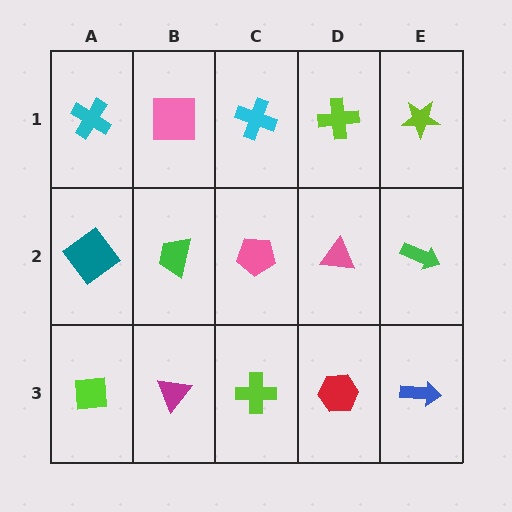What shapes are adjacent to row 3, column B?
A green trapezoid (row 2, column B), a lime square (row 3, column A), a lime cross (row 3, column C).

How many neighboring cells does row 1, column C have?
3.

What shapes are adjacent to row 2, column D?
A lime cross (row 1, column D), a red hexagon (row 3, column D), a pink pentagon (row 2, column C), a green arrow (row 2, column E).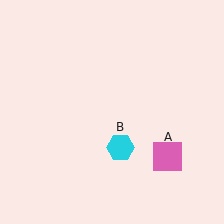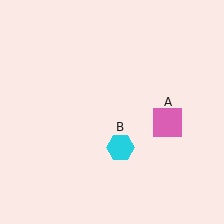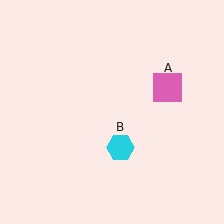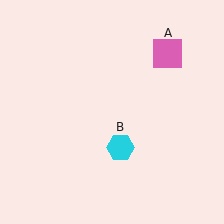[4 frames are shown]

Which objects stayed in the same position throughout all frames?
Cyan hexagon (object B) remained stationary.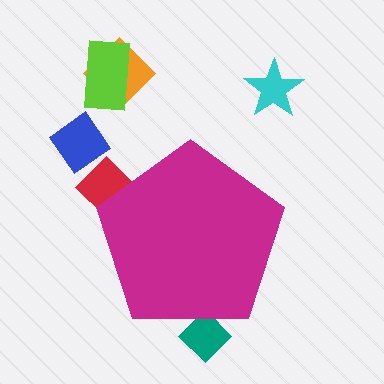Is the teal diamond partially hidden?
Yes, the teal diamond is partially hidden behind the magenta pentagon.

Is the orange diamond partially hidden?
No, the orange diamond is fully visible.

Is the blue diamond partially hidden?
No, the blue diamond is fully visible.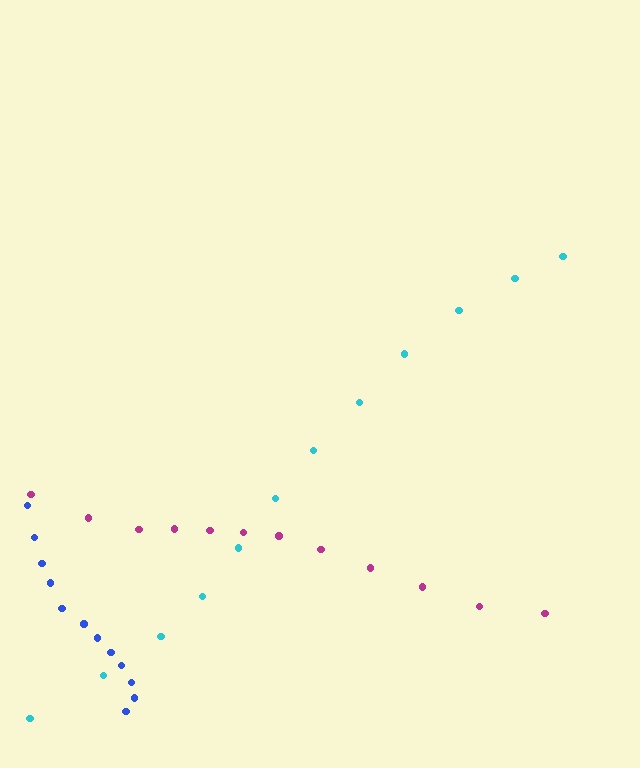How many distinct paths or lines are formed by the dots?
There are 3 distinct paths.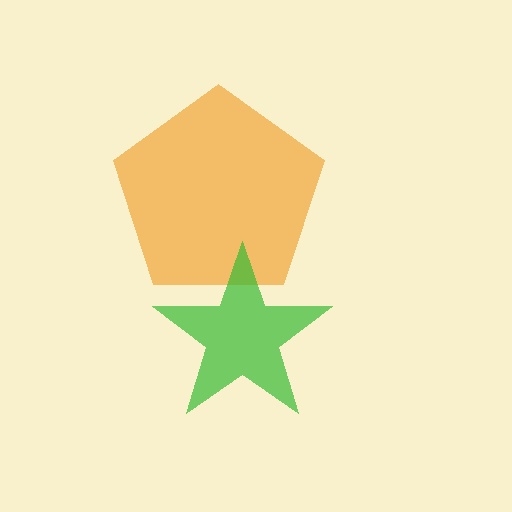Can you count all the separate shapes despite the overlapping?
Yes, there are 2 separate shapes.